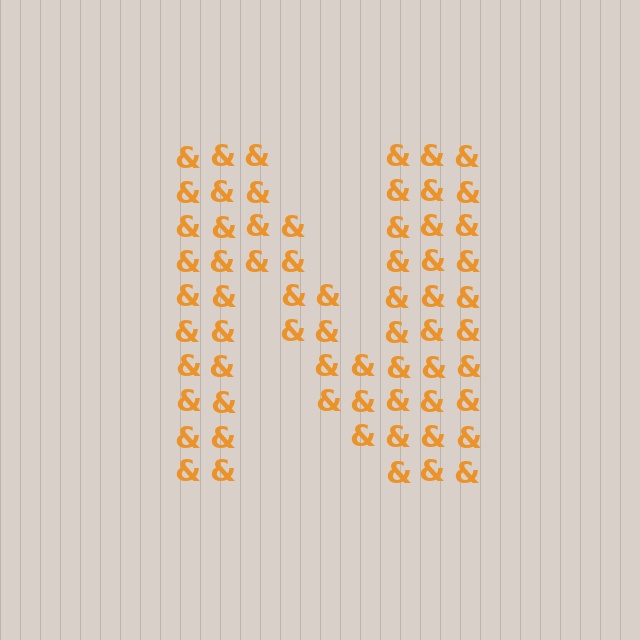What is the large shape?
The large shape is the letter N.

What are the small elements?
The small elements are ampersands.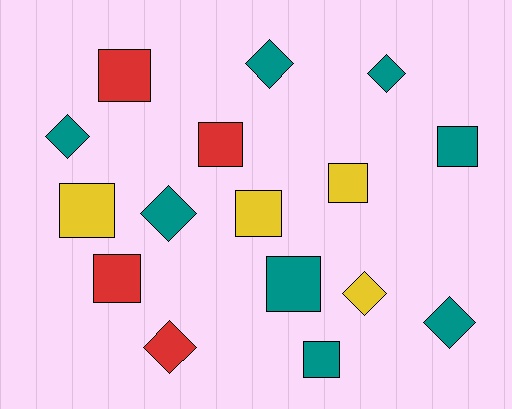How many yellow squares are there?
There are 3 yellow squares.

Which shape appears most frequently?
Square, with 9 objects.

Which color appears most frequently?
Teal, with 8 objects.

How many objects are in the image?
There are 16 objects.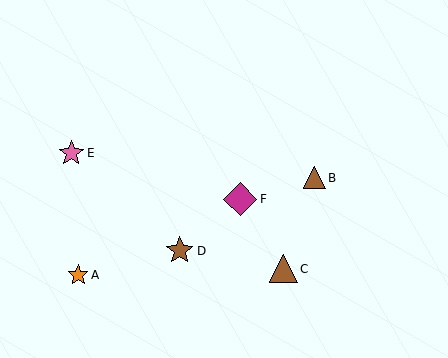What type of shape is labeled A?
Shape A is an orange star.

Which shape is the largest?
The magenta diamond (labeled F) is the largest.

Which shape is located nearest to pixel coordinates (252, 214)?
The magenta diamond (labeled F) at (240, 199) is nearest to that location.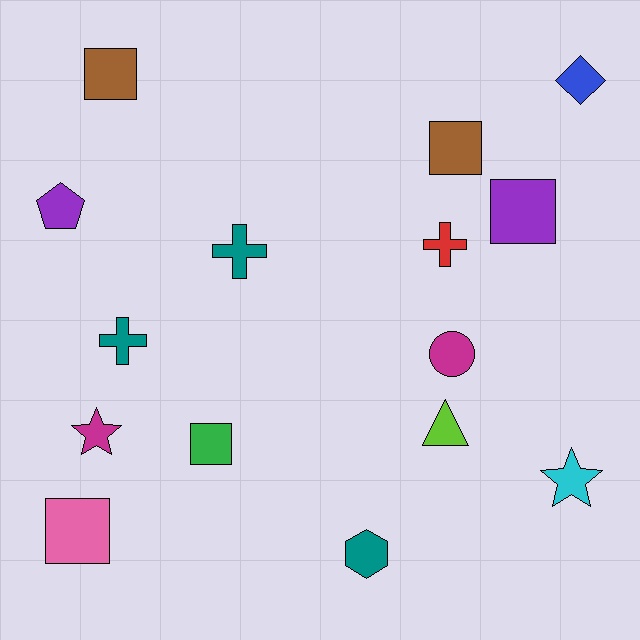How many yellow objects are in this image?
There are no yellow objects.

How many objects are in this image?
There are 15 objects.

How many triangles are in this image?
There is 1 triangle.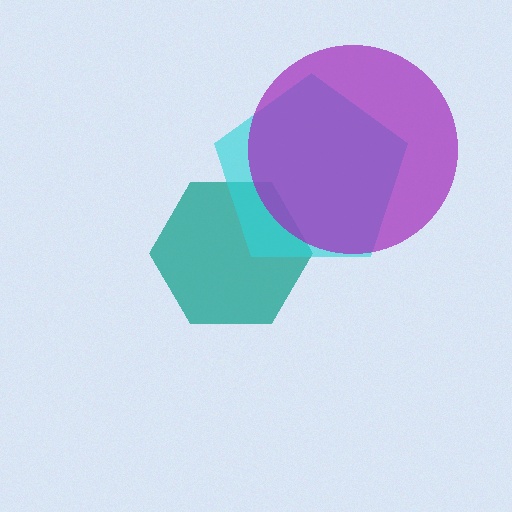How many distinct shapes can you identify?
There are 3 distinct shapes: a teal hexagon, a cyan pentagon, a purple circle.